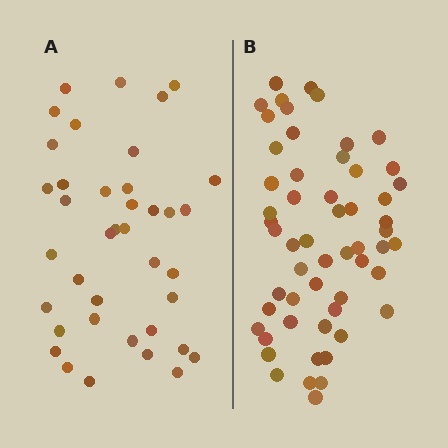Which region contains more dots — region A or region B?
Region B (the right region) has more dots.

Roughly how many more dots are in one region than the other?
Region B has approximately 15 more dots than region A.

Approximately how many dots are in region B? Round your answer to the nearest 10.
About 60 dots. (The exact count is 56, which rounds to 60.)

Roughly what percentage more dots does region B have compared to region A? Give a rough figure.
About 45% more.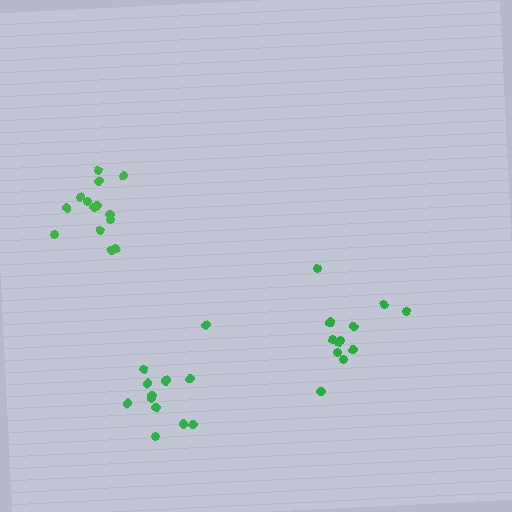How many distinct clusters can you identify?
There are 3 distinct clusters.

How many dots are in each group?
Group 1: 12 dots, Group 2: 12 dots, Group 3: 14 dots (38 total).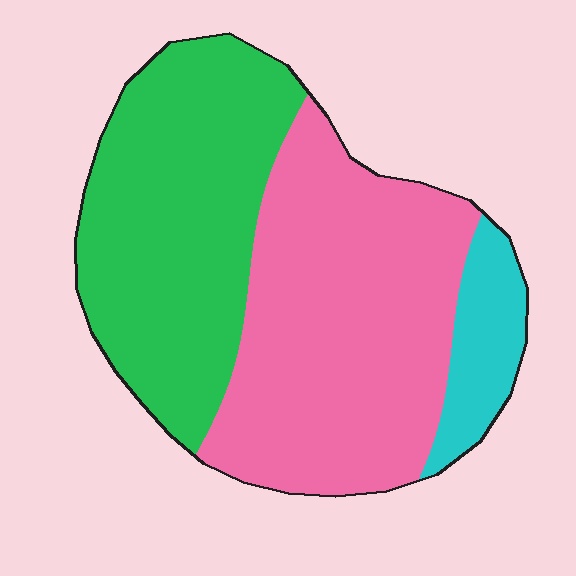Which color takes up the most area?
Pink, at roughly 50%.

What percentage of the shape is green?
Green covers around 40% of the shape.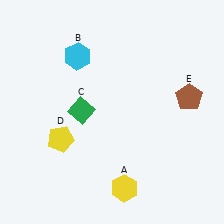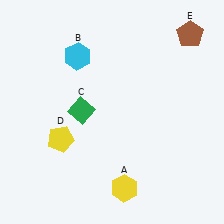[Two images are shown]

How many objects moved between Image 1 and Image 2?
1 object moved between the two images.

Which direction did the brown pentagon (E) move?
The brown pentagon (E) moved up.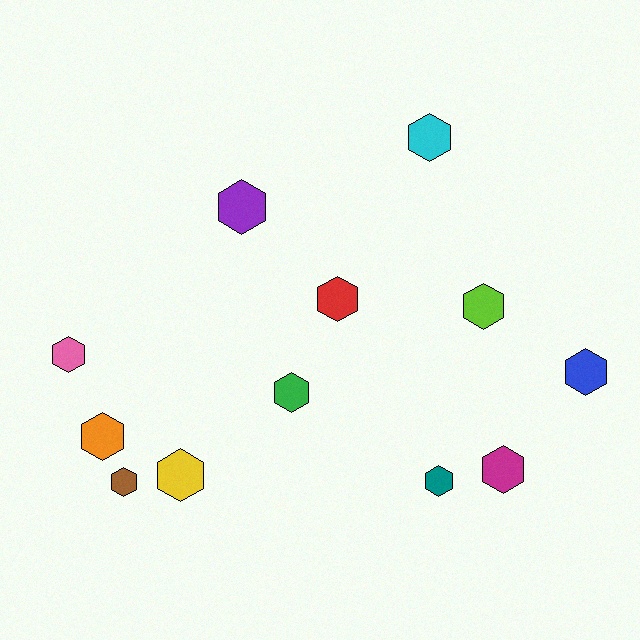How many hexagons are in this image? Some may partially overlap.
There are 12 hexagons.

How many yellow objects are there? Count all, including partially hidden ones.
There is 1 yellow object.